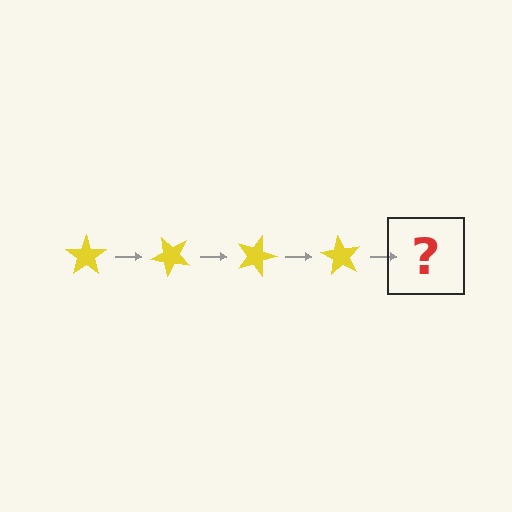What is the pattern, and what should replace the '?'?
The pattern is that the star rotates 45 degrees each step. The '?' should be a yellow star rotated 180 degrees.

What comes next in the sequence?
The next element should be a yellow star rotated 180 degrees.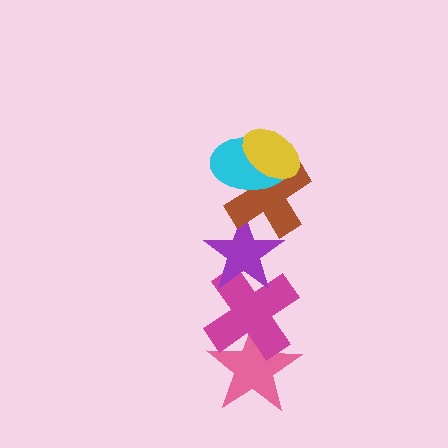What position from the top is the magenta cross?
The magenta cross is 5th from the top.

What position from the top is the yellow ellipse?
The yellow ellipse is 1st from the top.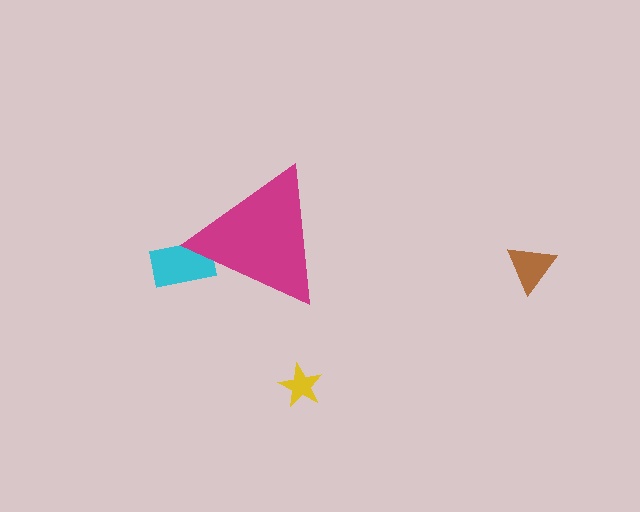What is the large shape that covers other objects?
A magenta triangle.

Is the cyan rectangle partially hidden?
Yes, the cyan rectangle is partially hidden behind the magenta triangle.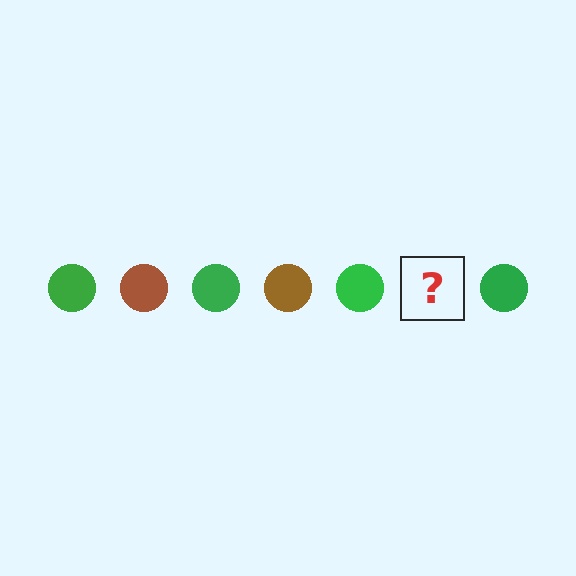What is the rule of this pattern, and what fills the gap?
The rule is that the pattern cycles through green, brown circles. The gap should be filled with a brown circle.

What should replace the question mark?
The question mark should be replaced with a brown circle.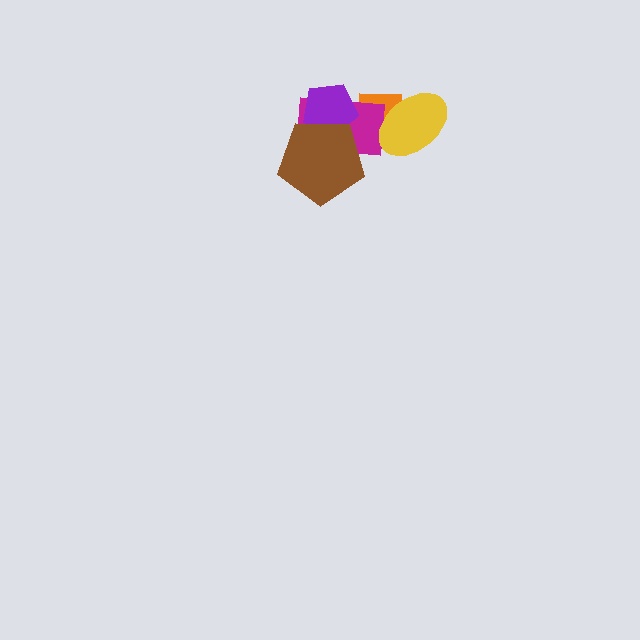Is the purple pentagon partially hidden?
Yes, it is partially covered by another shape.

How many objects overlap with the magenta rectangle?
4 objects overlap with the magenta rectangle.